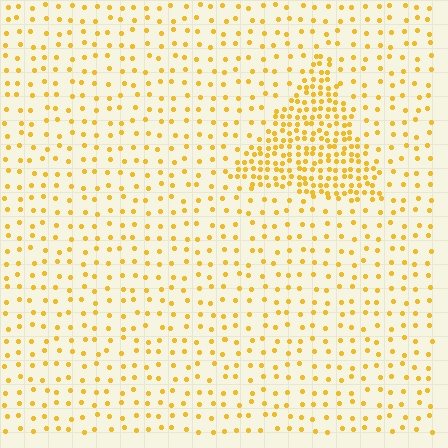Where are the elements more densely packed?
The elements are more densely packed inside the triangle boundary.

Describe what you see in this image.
The image contains small yellow elements arranged at two different densities. A triangle-shaped region is visible where the elements are more densely packed than the surrounding area.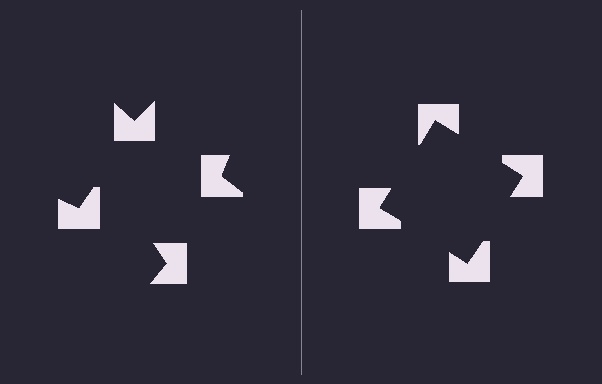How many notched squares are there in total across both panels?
8 — 4 on each side.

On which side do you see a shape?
An illusory square appears on the right side. On the left side the wedge cuts are rotated, so no coherent shape forms.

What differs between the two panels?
The notched squares are positioned identically on both sides; only the wedge orientations differ. On the right they align to a square; on the left they are misaligned.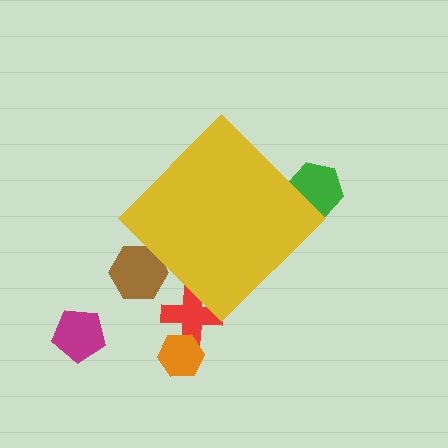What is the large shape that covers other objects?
A yellow diamond.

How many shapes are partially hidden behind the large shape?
3 shapes are partially hidden.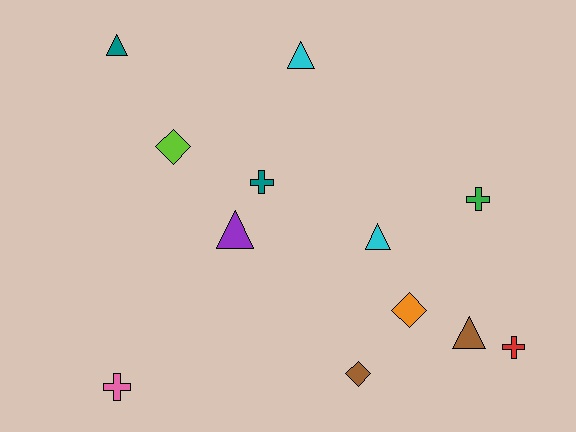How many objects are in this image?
There are 12 objects.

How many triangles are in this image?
There are 5 triangles.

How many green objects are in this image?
There is 1 green object.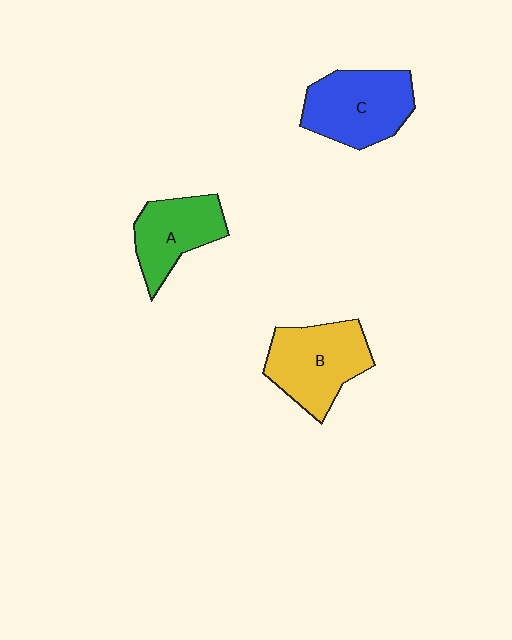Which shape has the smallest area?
Shape A (green).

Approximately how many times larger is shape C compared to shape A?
Approximately 1.3 times.